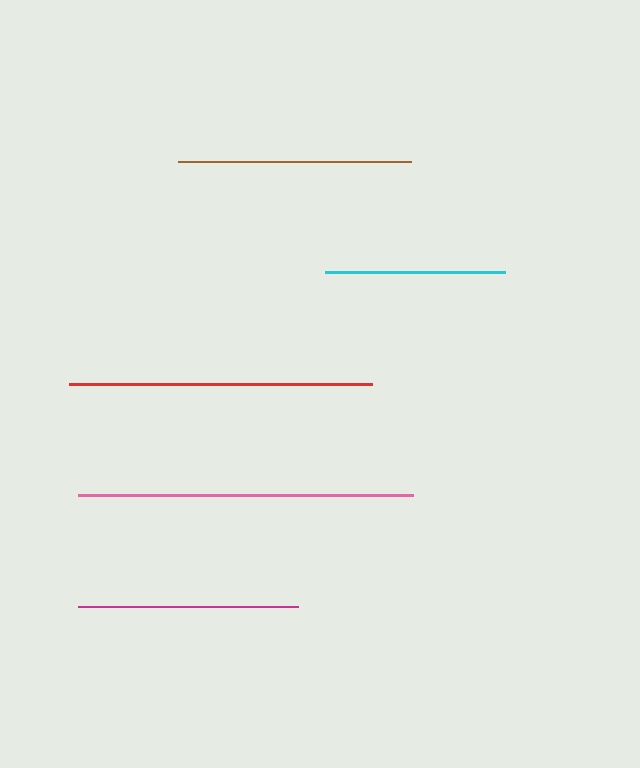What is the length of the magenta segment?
The magenta segment is approximately 220 pixels long.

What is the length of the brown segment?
The brown segment is approximately 233 pixels long.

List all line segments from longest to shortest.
From longest to shortest: pink, red, brown, magenta, cyan.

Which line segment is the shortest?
The cyan line is the shortest at approximately 179 pixels.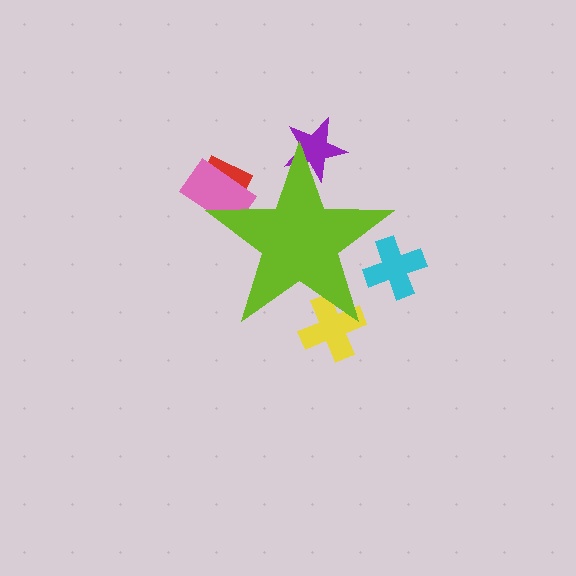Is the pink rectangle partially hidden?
Yes, the pink rectangle is partially hidden behind the lime star.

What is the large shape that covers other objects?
A lime star.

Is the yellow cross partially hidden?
Yes, the yellow cross is partially hidden behind the lime star.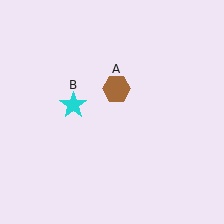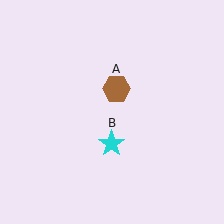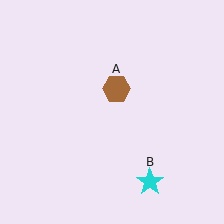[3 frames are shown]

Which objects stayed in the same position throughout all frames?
Brown hexagon (object A) remained stationary.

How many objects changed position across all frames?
1 object changed position: cyan star (object B).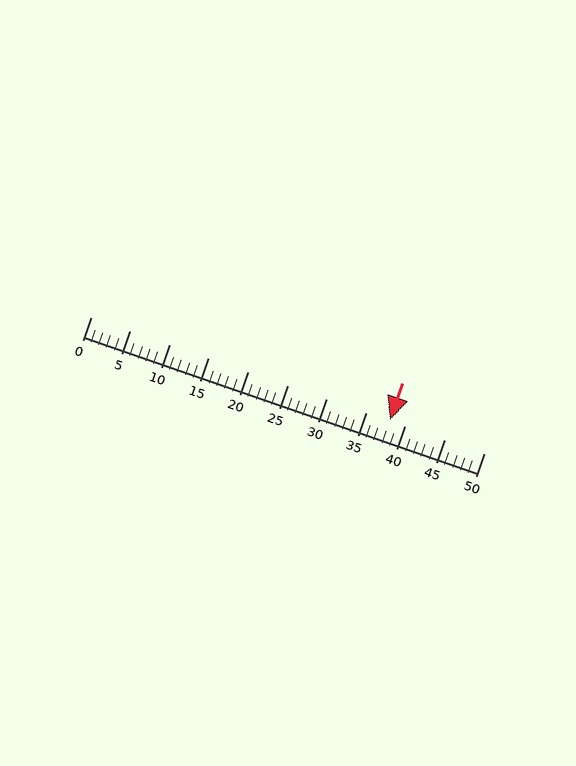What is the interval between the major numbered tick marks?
The major tick marks are spaced 5 units apart.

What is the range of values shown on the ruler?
The ruler shows values from 0 to 50.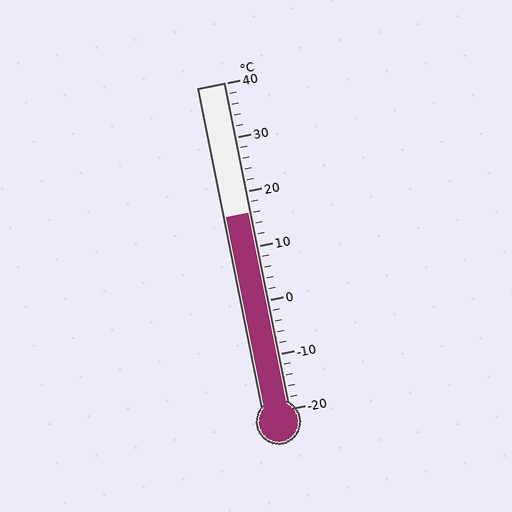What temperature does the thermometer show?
The thermometer shows approximately 16°C.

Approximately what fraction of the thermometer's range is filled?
The thermometer is filled to approximately 60% of its range.